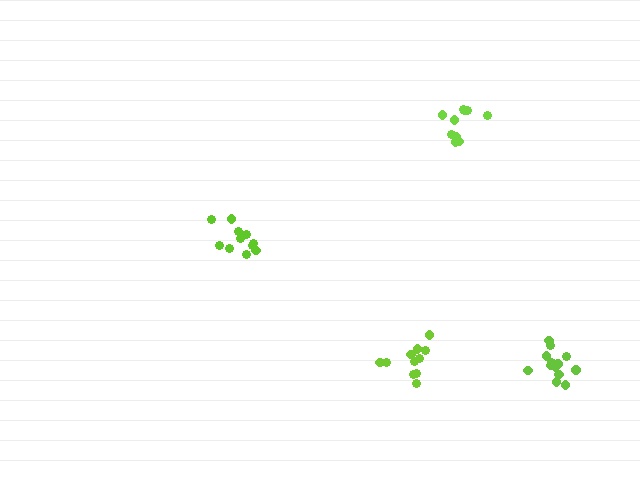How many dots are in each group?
Group 1: 10 dots, Group 2: 11 dots, Group 3: 13 dots, Group 4: 11 dots (45 total).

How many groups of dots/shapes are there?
There are 4 groups.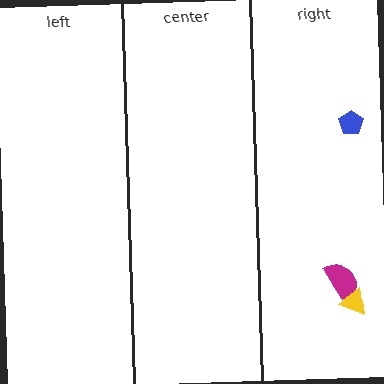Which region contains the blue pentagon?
The right region.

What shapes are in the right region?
The blue pentagon, the magenta semicircle, the yellow triangle.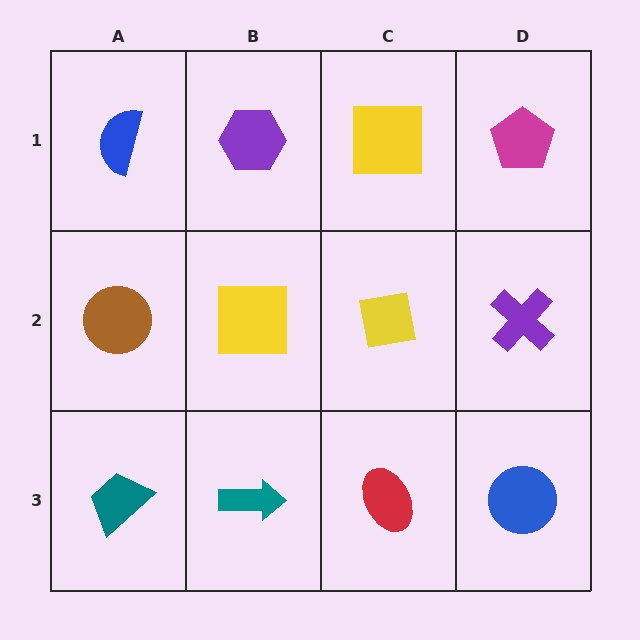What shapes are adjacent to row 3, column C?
A yellow square (row 2, column C), a teal arrow (row 3, column B), a blue circle (row 3, column D).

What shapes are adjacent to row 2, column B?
A purple hexagon (row 1, column B), a teal arrow (row 3, column B), a brown circle (row 2, column A), a yellow square (row 2, column C).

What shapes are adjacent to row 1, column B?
A yellow square (row 2, column B), a blue semicircle (row 1, column A), a yellow square (row 1, column C).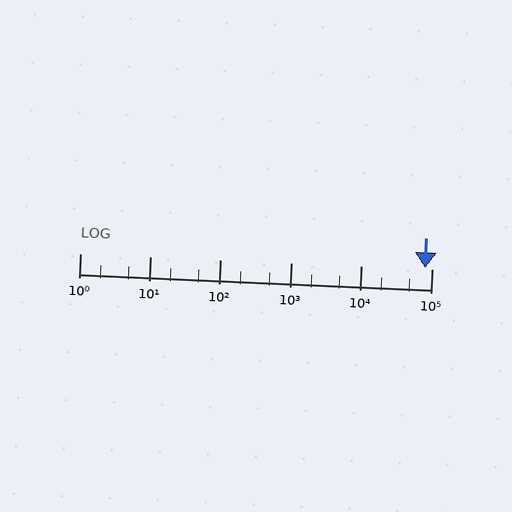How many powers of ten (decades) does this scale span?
The scale spans 5 decades, from 1 to 100000.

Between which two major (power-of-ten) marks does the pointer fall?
The pointer is between 10000 and 100000.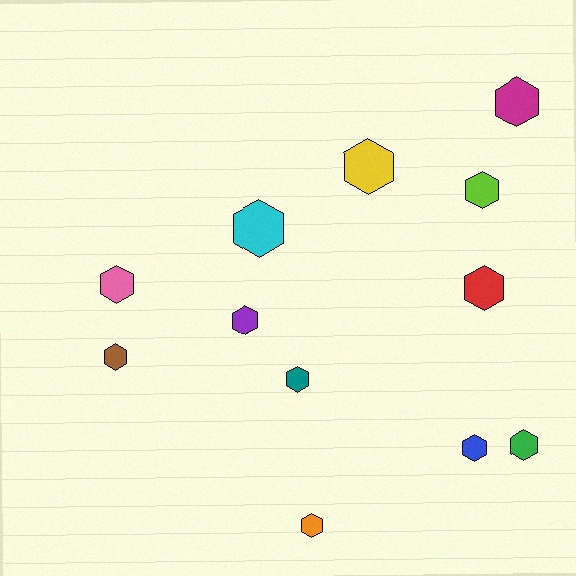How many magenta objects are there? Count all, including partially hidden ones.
There is 1 magenta object.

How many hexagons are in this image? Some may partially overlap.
There are 12 hexagons.